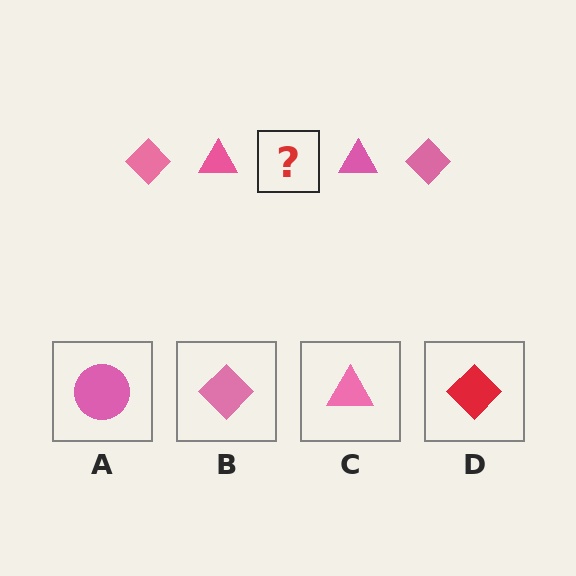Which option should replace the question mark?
Option B.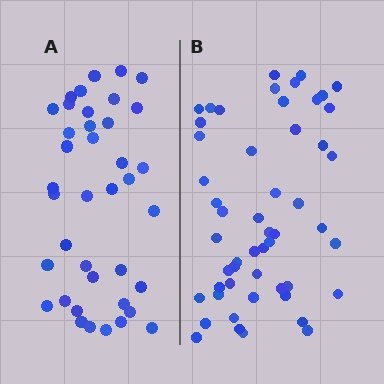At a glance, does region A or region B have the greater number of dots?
Region B (the right region) has more dots.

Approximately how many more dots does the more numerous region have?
Region B has approximately 15 more dots than region A.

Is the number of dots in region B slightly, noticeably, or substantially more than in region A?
Region B has noticeably more, but not dramatically so. The ratio is roughly 1.3 to 1.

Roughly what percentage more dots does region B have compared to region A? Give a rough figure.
About 35% more.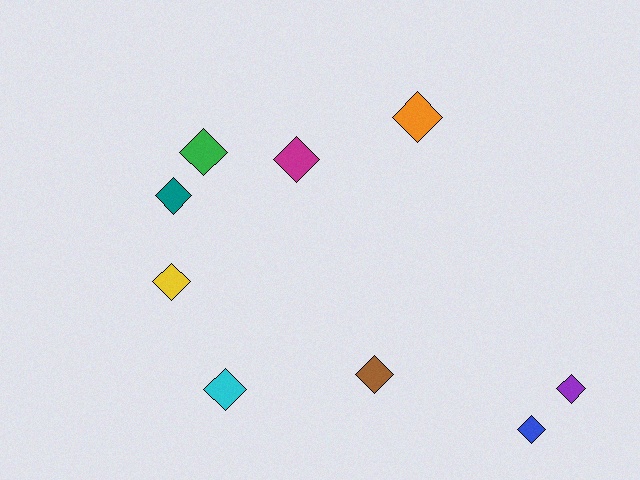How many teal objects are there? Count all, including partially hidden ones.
There is 1 teal object.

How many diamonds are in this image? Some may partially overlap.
There are 9 diamonds.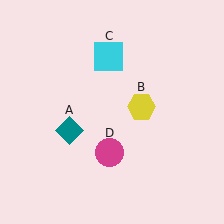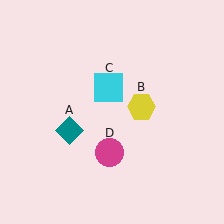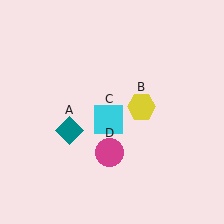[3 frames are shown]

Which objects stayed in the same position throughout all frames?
Teal diamond (object A) and yellow hexagon (object B) and magenta circle (object D) remained stationary.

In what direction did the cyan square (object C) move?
The cyan square (object C) moved down.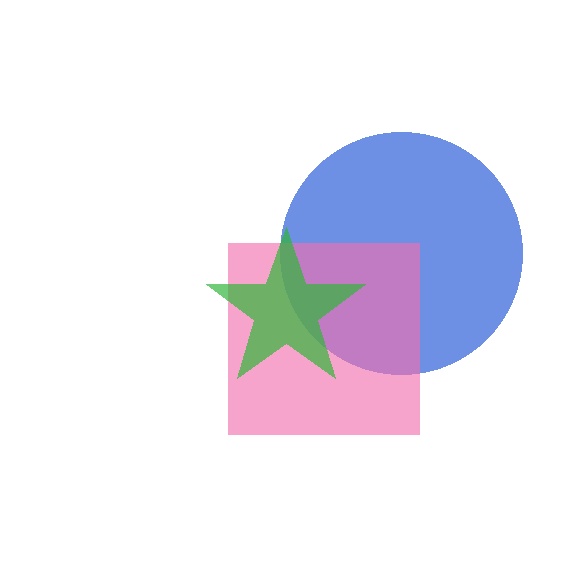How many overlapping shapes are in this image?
There are 3 overlapping shapes in the image.